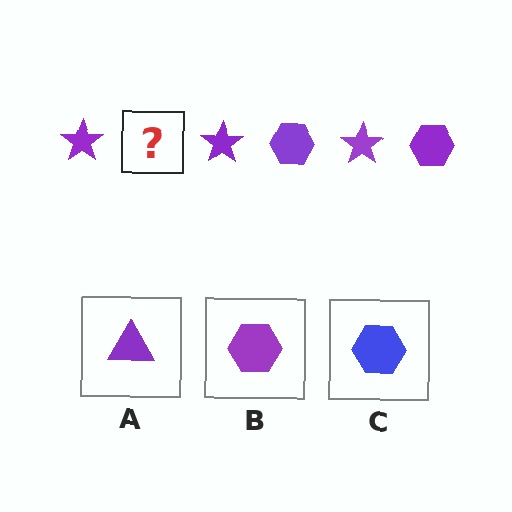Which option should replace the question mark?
Option B.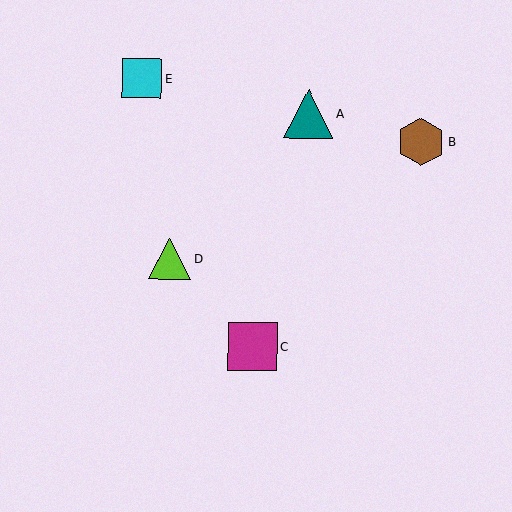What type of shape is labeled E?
Shape E is a cyan square.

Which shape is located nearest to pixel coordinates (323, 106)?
The teal triangle (labeled A) at (308, 114) is nearest to that location.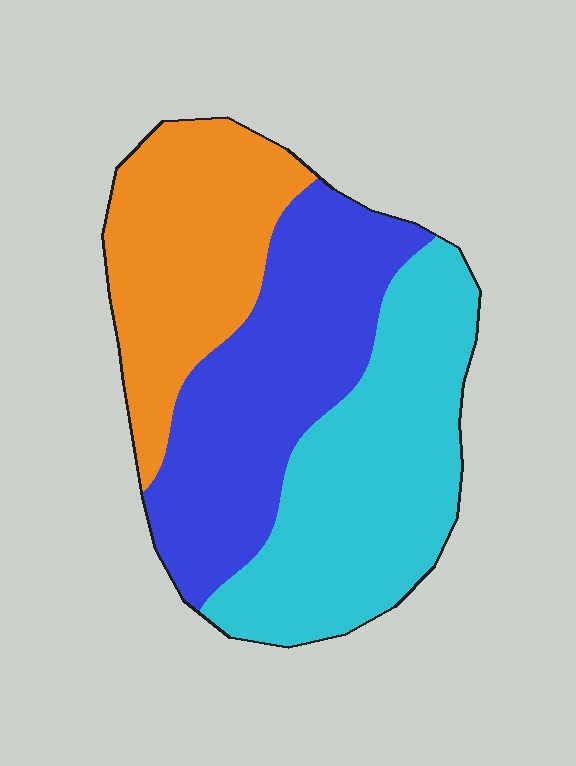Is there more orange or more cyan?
Cyan.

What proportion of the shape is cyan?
Cyan covers roughly 35% of the shape.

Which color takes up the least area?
Orange, at roughly 30%.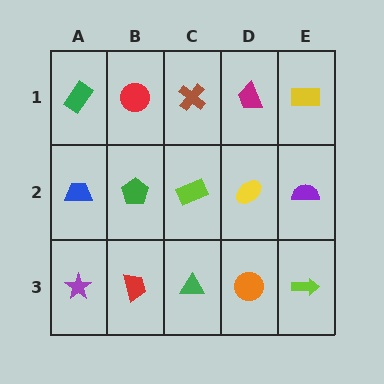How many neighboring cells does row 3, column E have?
2.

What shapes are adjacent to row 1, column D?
A yellow ellipse (row 2, column D), a brown cross (row 1, column C), a yellow rectangle (row 1, column E).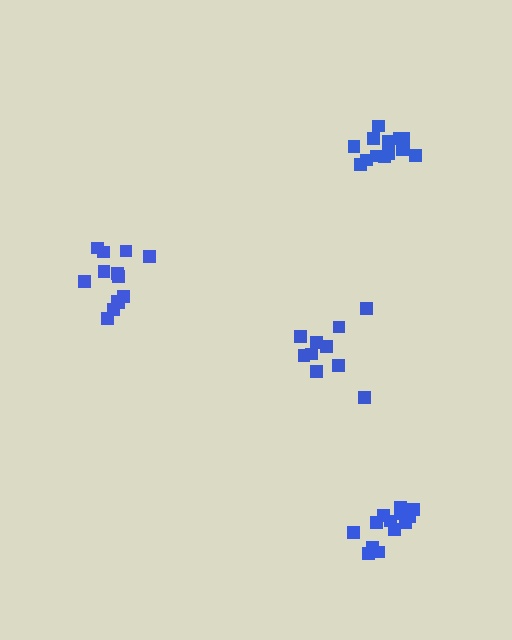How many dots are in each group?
Group 1: 13 dots, Group 2: 15 dots, Group 3: 10 dots, Group 4: 13 dots (51 total).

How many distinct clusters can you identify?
There are 4 distinct clusters.